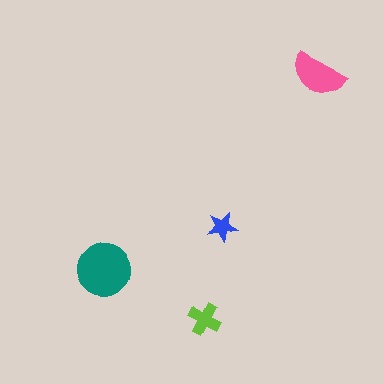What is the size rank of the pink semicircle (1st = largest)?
2nd.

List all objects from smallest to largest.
The blue star, the lime cross, the pink semicircle, the teal circle.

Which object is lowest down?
The lime cross is bottommost.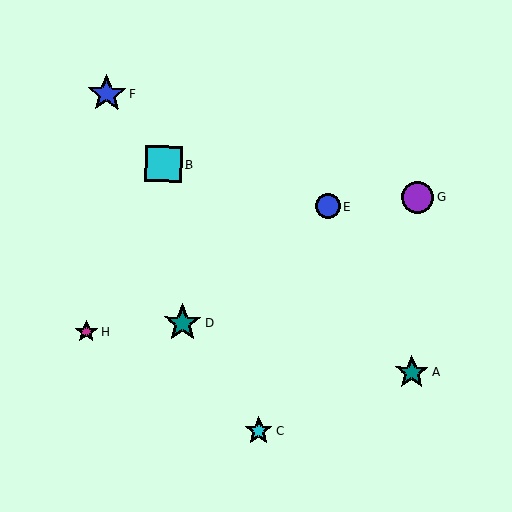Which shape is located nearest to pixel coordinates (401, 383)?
The teal star (labeled A) at (412, 372) is nearest to that location.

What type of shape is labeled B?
Shape B is a cyan square.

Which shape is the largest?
The blue star (labeled F) is the largest.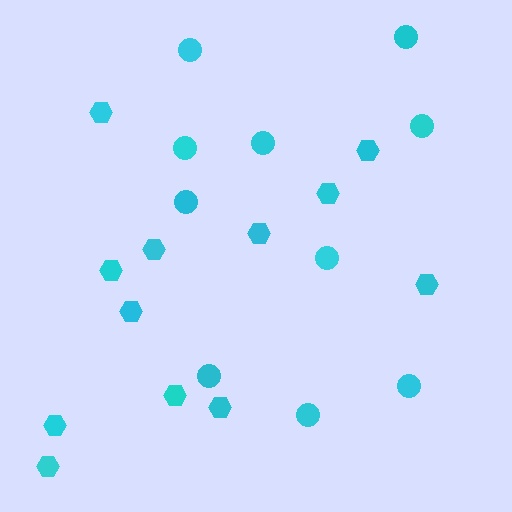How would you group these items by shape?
There are 2 groups: one group of hexagons (12) and one group of circles (10).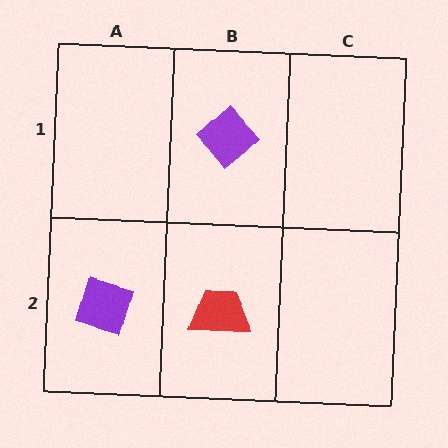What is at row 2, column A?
A purple diamond.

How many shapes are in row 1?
1 shape.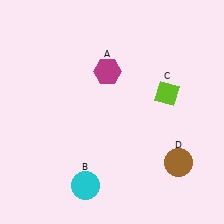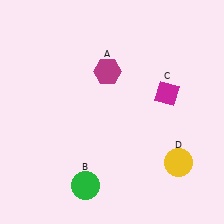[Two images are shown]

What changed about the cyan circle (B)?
In Image 1, B is cyan. In Image 2, it changed to green.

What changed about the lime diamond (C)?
In Image 1, C is lime. In Image 2, it changed to magenta.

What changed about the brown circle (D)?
In Image 1, D is brown. In Image 2, it changed to yellow.